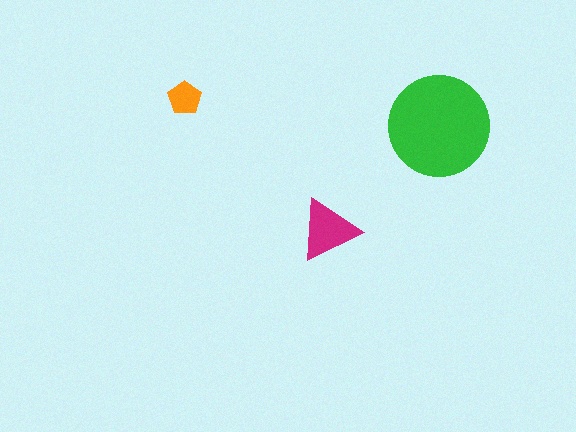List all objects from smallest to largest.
The orange pentagon, the magenta triangle, the green circle.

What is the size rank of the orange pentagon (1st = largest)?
3rd.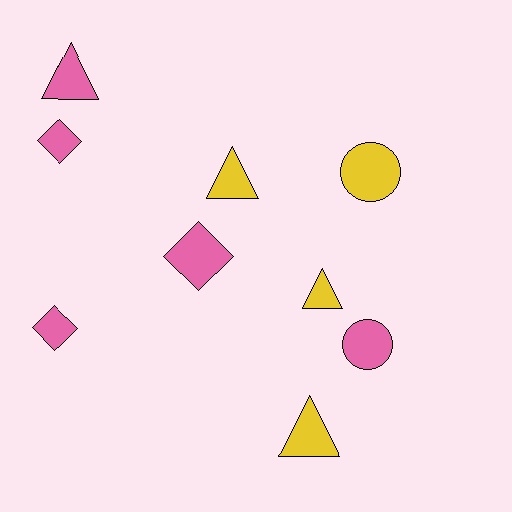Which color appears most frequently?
Pink, with 5 objects.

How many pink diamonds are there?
There are 3 pink diamonds.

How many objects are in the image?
There are 9 objects.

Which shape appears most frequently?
Triangle, with 4 objects.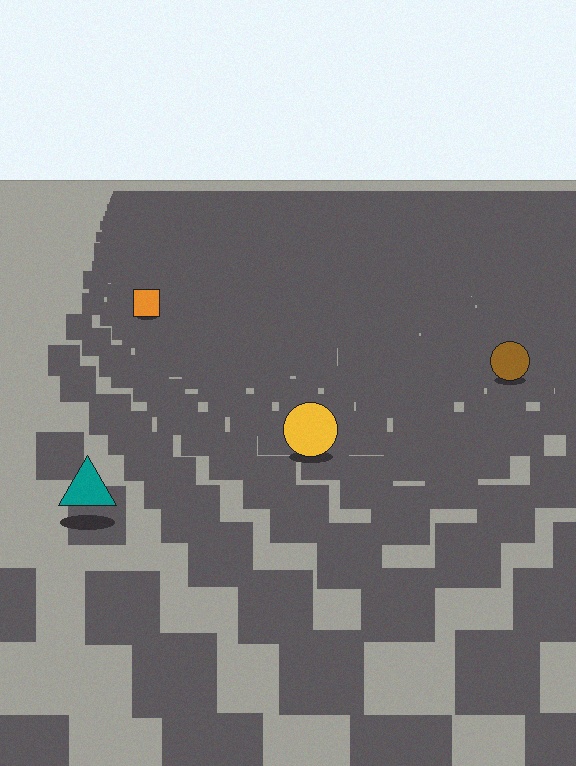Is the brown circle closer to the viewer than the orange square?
Yes. The brown circle is closer — you can tell from the texture gradient: the ground texture is coarser near it.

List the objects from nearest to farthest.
From nearest to farthest: the teal triangle, the yellow circle, the brown circle, the orange square.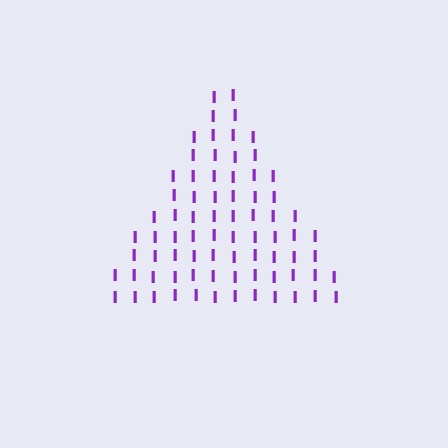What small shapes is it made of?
It is made of small letter I's.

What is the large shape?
The large shape is a triangle.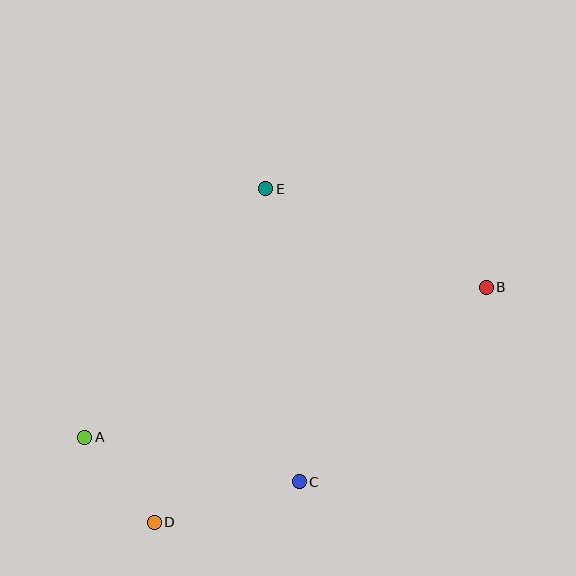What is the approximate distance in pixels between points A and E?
The distance between A and E is approximately 307 pixels.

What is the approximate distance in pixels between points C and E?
The distance between C and E is approximately 295 pixels.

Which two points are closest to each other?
Points A and D are closest to each other.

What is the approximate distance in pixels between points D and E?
The distance between D and E is approximately 352 pixels.